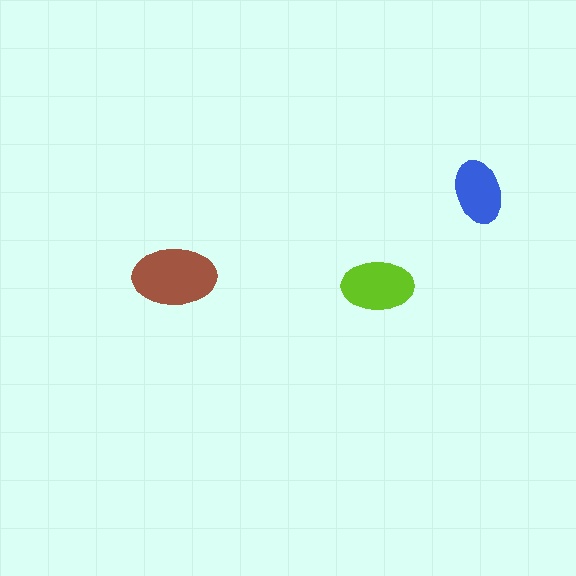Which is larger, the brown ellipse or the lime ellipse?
The brown one.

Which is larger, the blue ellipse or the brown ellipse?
The brown one.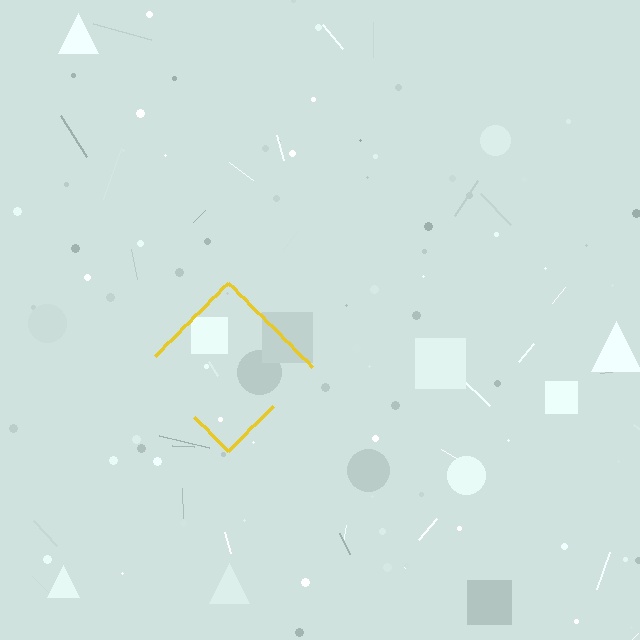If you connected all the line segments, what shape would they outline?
They would outline a diamond.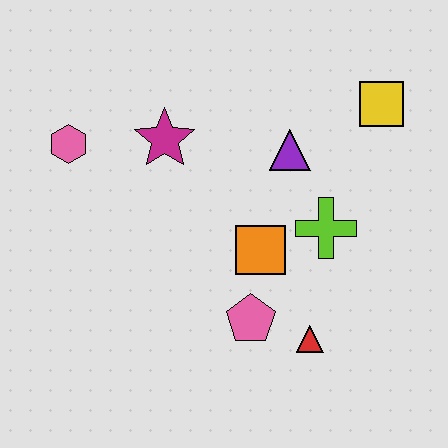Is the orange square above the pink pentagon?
Yes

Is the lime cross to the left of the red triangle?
No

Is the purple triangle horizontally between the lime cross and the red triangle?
No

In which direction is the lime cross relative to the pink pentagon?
The lime cross is above the pink pentagon.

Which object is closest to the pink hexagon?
The magenta star is closest to the pink hexagon.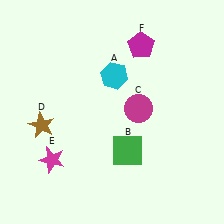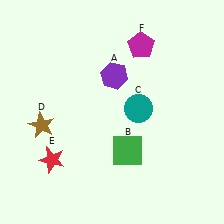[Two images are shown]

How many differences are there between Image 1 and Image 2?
There are 3 differences between the two images.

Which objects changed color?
A changed from cyan to purple. C changed from magenta to teal. E changed from magenta to red.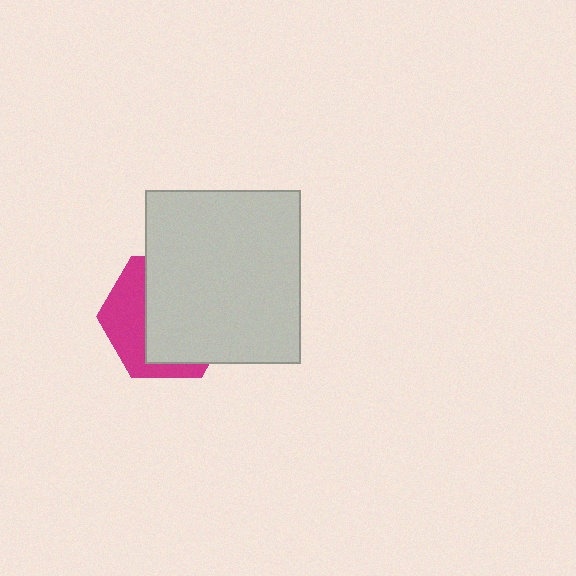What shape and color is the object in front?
The object in front is a light gray rectangle.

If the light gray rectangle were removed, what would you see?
You would see the complete magenta hexagon.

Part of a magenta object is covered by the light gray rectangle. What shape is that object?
It is a hexagon.